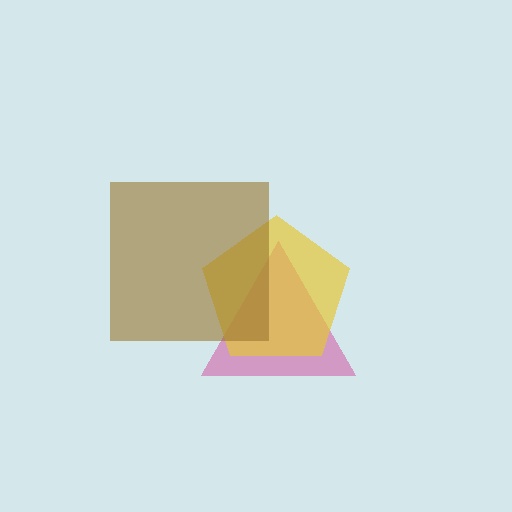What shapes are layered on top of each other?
The layered shapes are: a magenta triangle, a yellow pentagon, a brown square.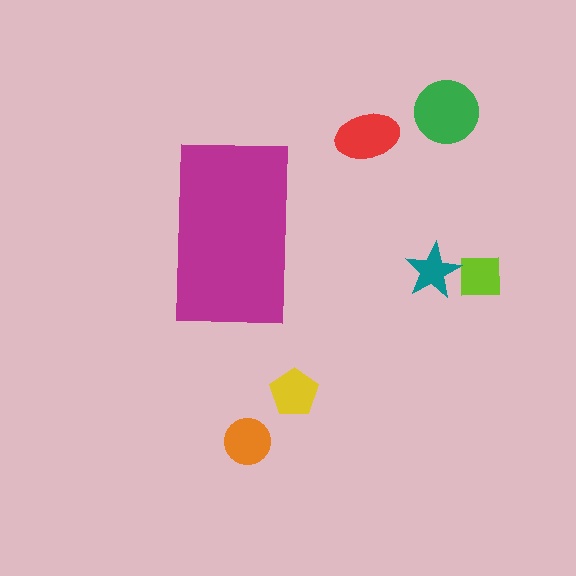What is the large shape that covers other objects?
A magenta rectangle.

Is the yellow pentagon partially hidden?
No, the yellow pentagon is fully visible.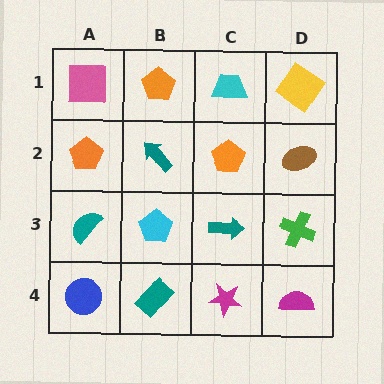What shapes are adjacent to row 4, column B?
A cyan pentagon (row 3, column B), a blue circle (row 4, column A), a magenta star (row 4, column C).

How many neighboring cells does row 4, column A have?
2.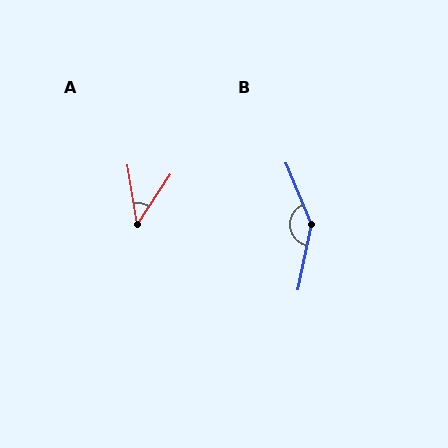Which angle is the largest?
B, at approximately 145 degrees.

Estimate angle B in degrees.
Approximately 145 degrees.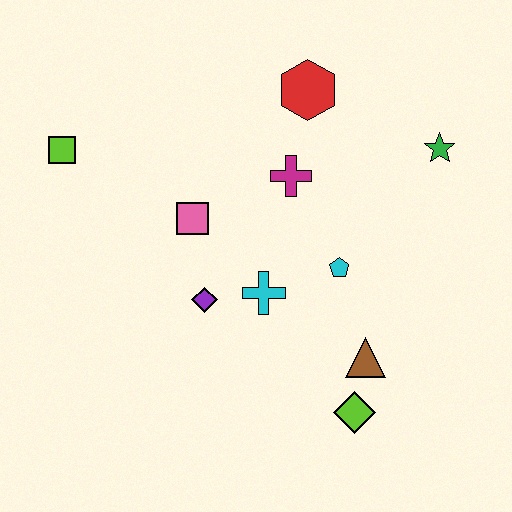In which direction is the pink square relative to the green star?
The pink square is to the left of the green star.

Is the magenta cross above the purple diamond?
Yes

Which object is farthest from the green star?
The lime square is farthest from the green star.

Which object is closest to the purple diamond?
The cyan cross is closest to the purple diamond.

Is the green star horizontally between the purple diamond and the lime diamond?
No